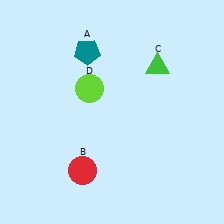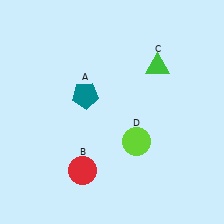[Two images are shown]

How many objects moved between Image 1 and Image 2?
2 objects moved between the two images.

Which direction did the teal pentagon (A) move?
The teal pentagon (A) moved down.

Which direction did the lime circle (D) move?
The lime circle (D) moved down.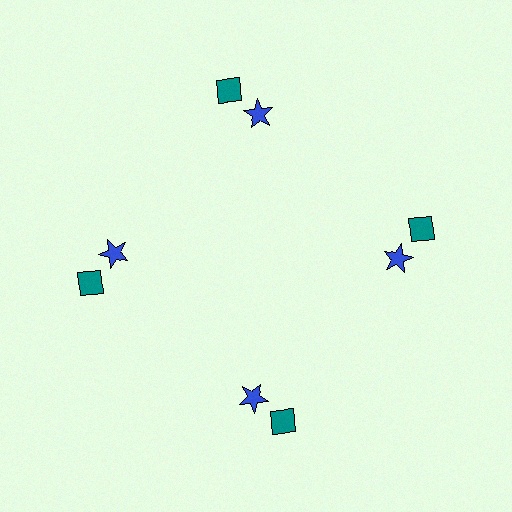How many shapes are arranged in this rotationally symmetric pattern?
There are 8 shapes, arranged in 4 groups of 2.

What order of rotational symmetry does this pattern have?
This pattern has 4-fold rotational symmetry.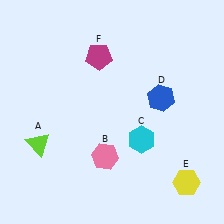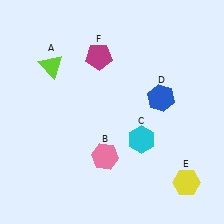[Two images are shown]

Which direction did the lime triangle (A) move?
The lime triangle (A) moved up.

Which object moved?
The lime triangle (A) moved up.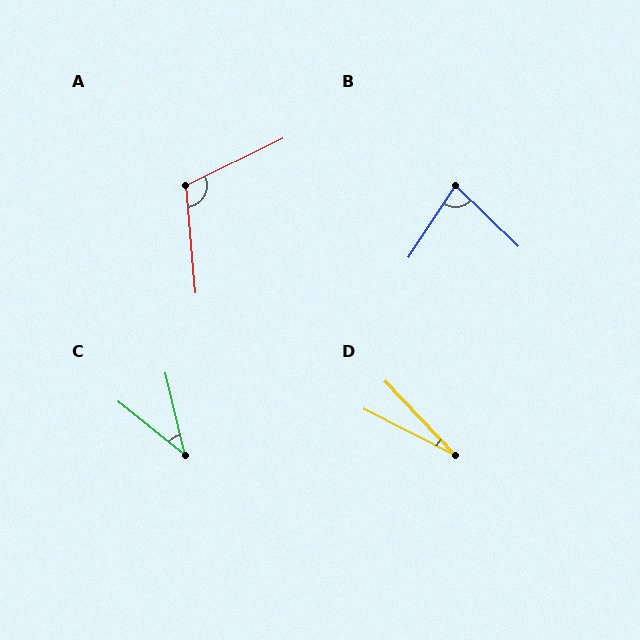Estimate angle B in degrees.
Approximately 79 degrees.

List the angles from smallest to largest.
D (20°), C (38°), B (79°), A (111°).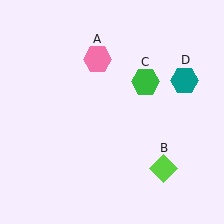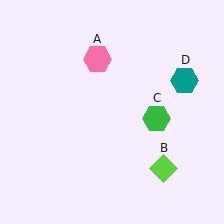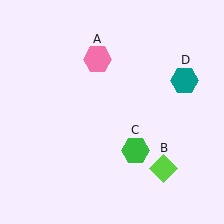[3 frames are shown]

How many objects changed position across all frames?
1 object changed position: green hexagon (object C).